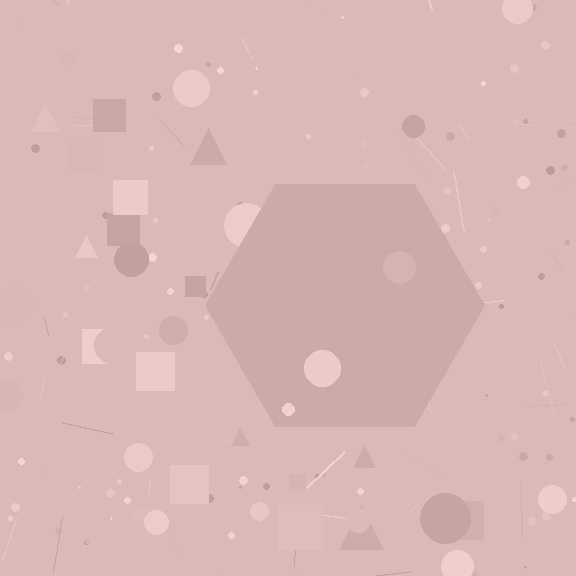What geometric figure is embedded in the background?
A hexagon is embedded in the background.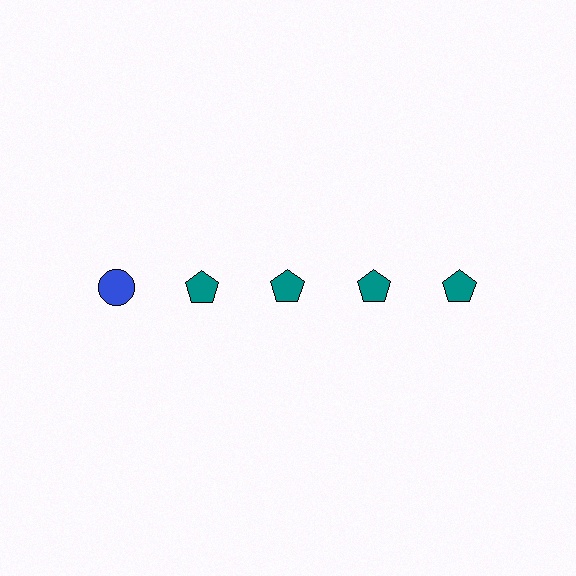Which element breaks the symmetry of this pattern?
The blue circle in the top row, leftmost column breaks the symmetry. All other shapes are teal pentagons.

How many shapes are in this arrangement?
There are 5 shapes arranged in a grid pattern.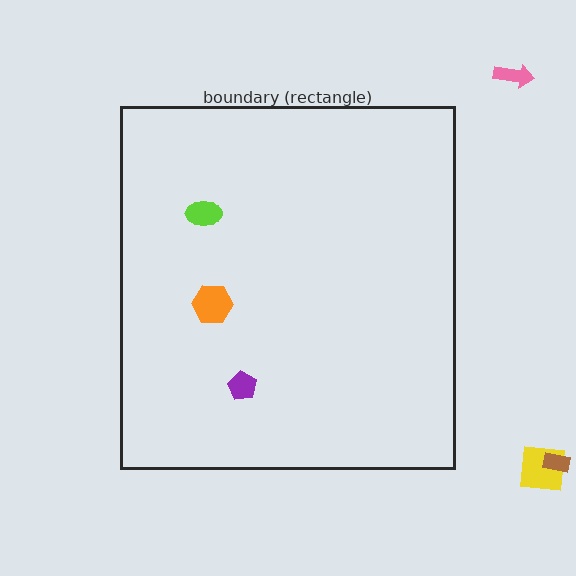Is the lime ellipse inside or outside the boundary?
Inside.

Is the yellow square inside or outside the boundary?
Outside.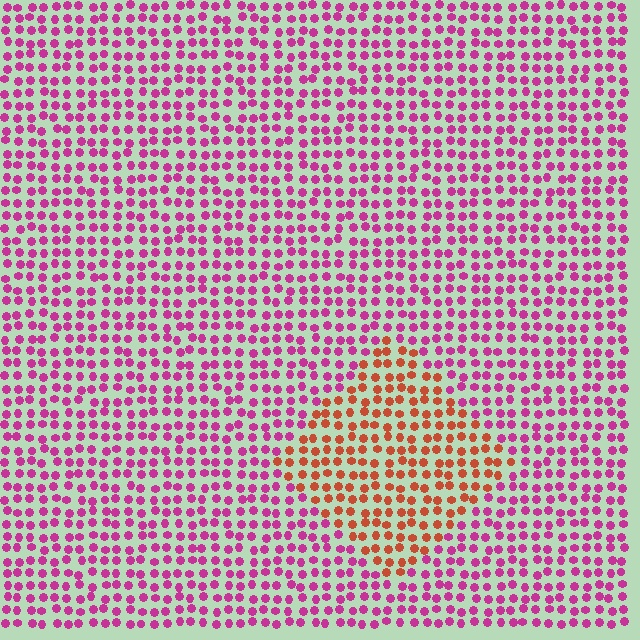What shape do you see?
I see a diamond.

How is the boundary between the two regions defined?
The boundary is defined purely by a slight shift in hue (about 52 degrees). Spacing, size, and orientation are identical on both sides.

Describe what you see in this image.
The image is filled with small magenta elements in a uniform arrangement. A diamond-shaped region is visible where the elements are tinted to a slightly different hue, forming a subtle color boundary.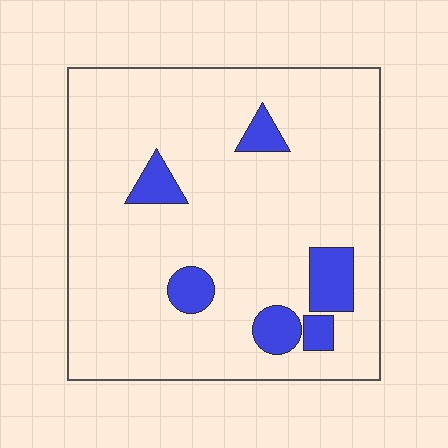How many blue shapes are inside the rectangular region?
6.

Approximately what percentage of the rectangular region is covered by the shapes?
Approximately 10%.